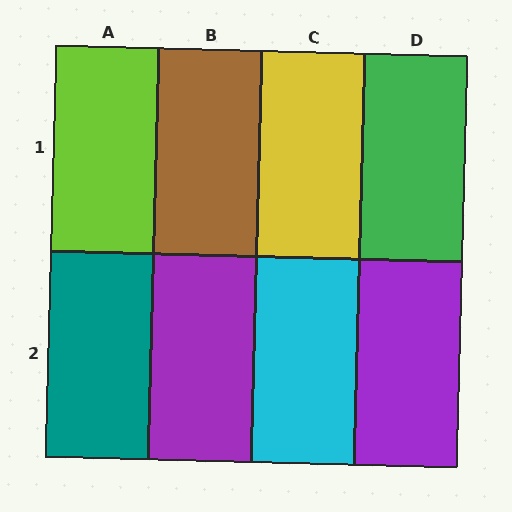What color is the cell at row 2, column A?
Teal.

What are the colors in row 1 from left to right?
Lime, brown, yellow, green.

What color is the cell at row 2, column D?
Purple.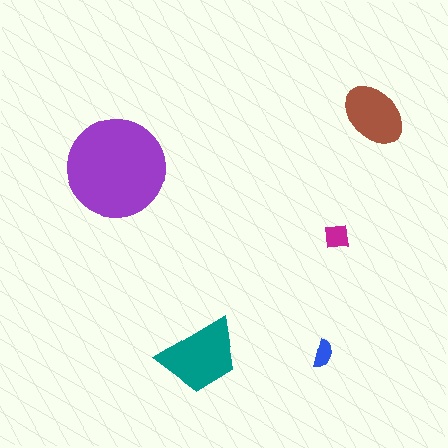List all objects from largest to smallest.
The purple circle, the teal trapezoid, the brown ellipse, the magenta square, the blue semicircle.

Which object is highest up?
The brown ellipse is topmost.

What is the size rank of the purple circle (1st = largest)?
1st.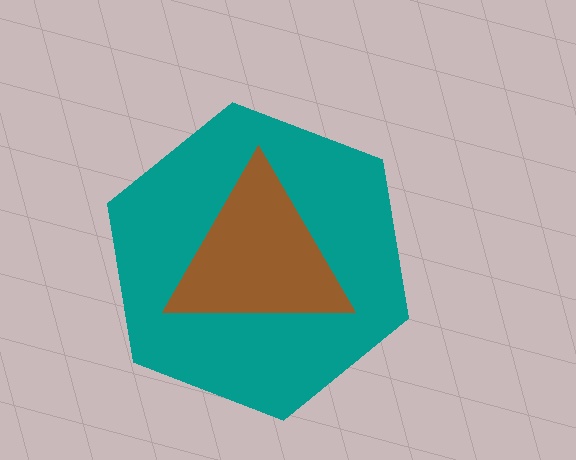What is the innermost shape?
The brown triangle.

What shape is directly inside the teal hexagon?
The brown triangle.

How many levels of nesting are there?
2.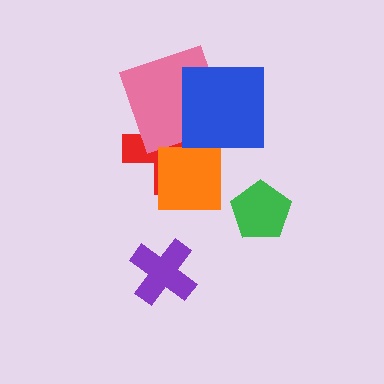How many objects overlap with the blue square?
2 objects overlap with the blue square.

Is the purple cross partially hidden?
No, no other shape covers it.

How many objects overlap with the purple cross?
0 objects overlap with the purple cross.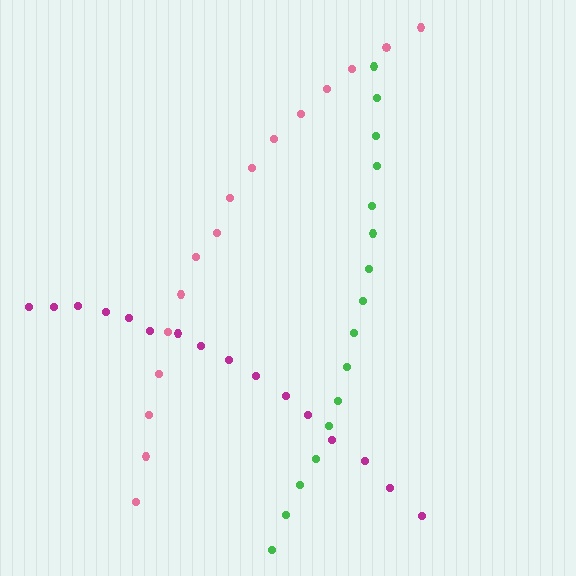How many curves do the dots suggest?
There are 3 distinct paths.